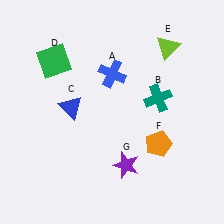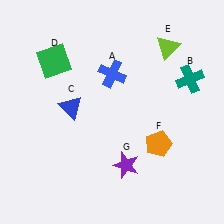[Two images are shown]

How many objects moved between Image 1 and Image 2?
1 object moved between the two images.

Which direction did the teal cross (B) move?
The teal cross (B) moved right.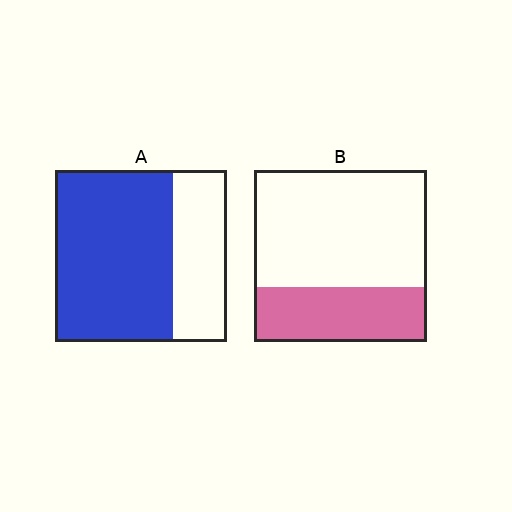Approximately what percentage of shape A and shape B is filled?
A is approximately 70% and B is approximately 30%.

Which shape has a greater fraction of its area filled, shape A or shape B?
Shape A.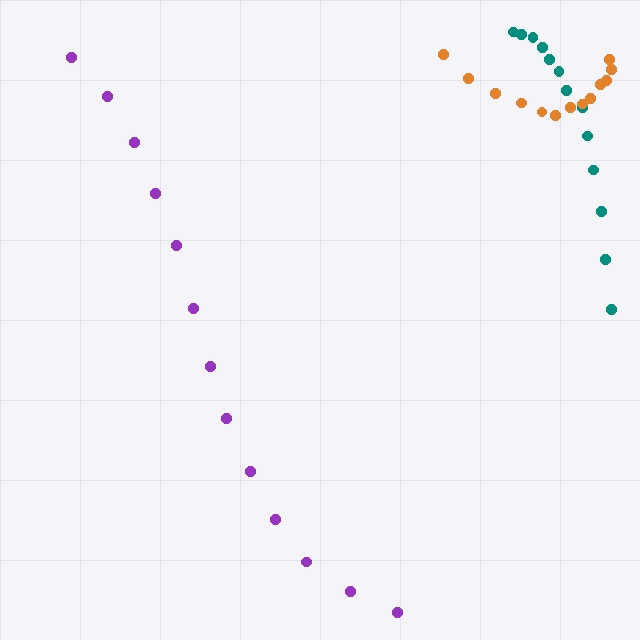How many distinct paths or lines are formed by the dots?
There are 3 distinct paths.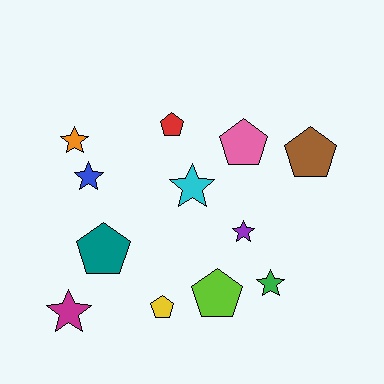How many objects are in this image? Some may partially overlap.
There are 12 objects.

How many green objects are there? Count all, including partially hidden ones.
There is 1 green object.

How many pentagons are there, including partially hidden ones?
There are 6 pentagons.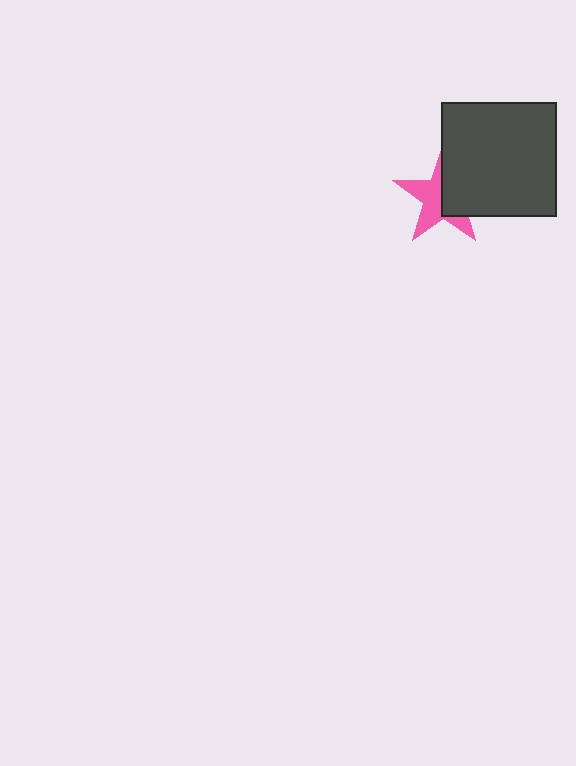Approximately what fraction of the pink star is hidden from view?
Roughly 46% of the pink star is hidden behind the dark gray square.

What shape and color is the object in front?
The object in front is a dark gray square.